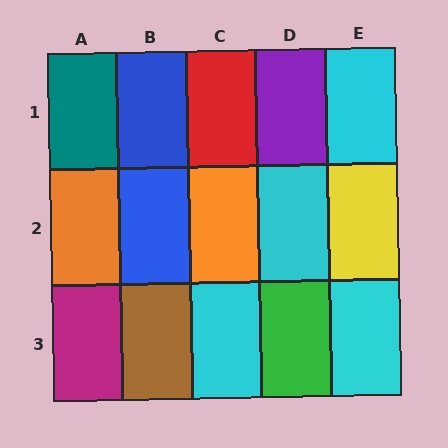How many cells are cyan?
4 cells are cyan.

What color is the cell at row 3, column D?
Green.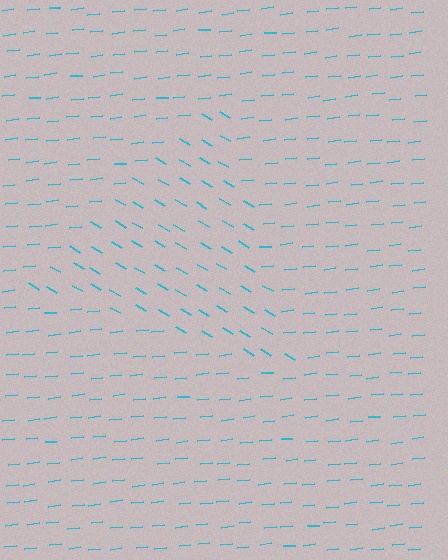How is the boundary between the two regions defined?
The boundary is defined purely by a change in line orientation (approximately 37 degrees difference). All lines are the same color and thickness.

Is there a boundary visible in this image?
Yes, there is a texture boundary formed by a change in line orientation.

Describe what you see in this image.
The image is filled with small cyan line segments. A triangle region in the image has lines oriented differently from the surrounding lines, creating a visible texture boundary.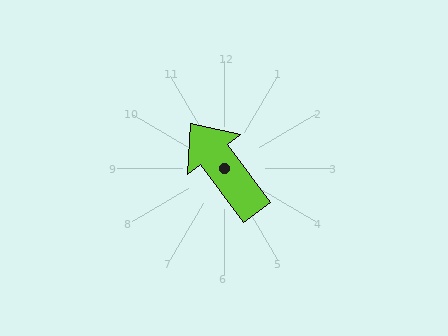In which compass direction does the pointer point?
Northwest.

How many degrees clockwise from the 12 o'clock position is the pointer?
Approximately 323 degrees.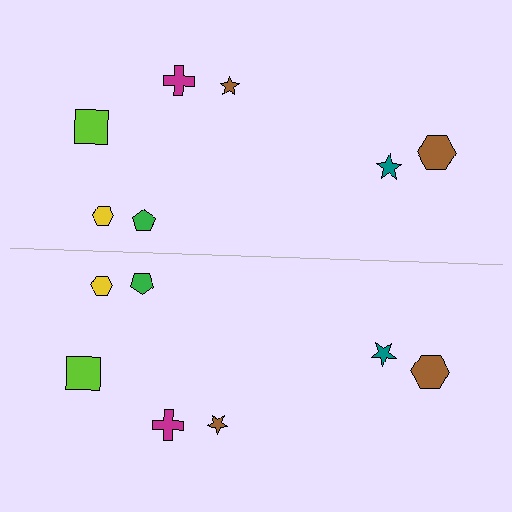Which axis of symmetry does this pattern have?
The pattern has a horizontal axis of symmetry running through the center of the image.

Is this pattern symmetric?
Yes, this pattern has bilateral (reflection) symmetry.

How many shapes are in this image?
There are 14 shapes in this image.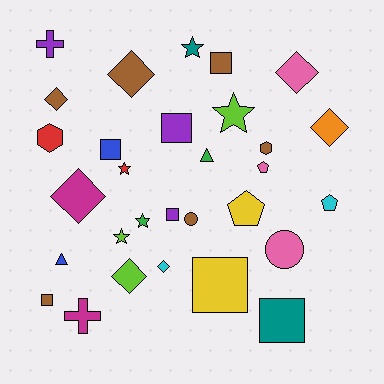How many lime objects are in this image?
There are 3 lime objects.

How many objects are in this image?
There are 30 objects.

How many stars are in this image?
There are 5 stars.